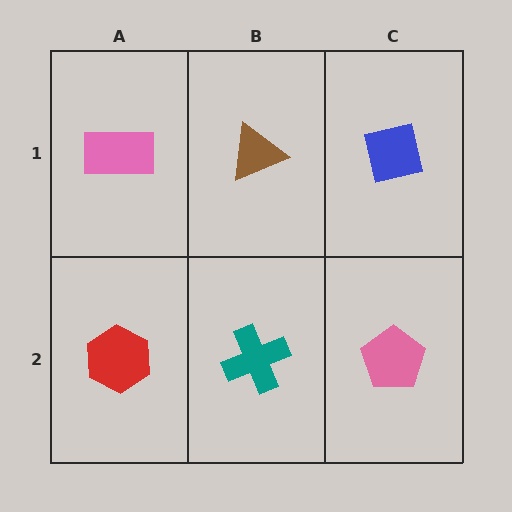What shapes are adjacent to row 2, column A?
A pink rectangle (row 1, column A), a teal cross (row 2, column B).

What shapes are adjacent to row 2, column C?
A blue square (row 1, column C), a teal cross (row 2, column B).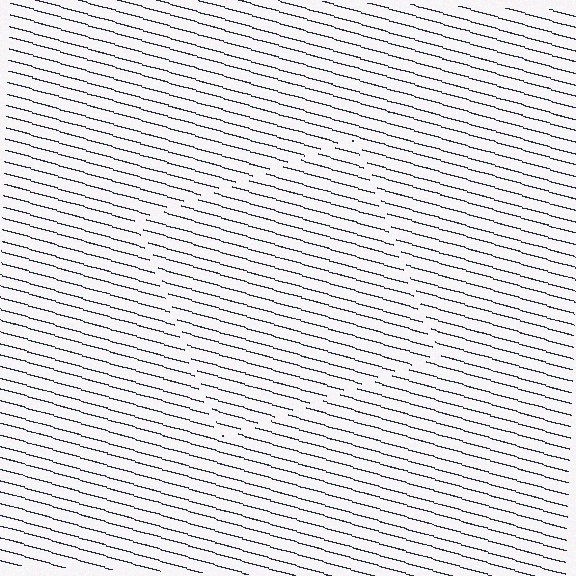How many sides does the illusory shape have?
4 sides — the line-ends trace a square.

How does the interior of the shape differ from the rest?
The interior of the shape contains the same grating, shifted by half a period — the contour is defined by the phase discontinuity where line-ends from the inner and outer gratings abut.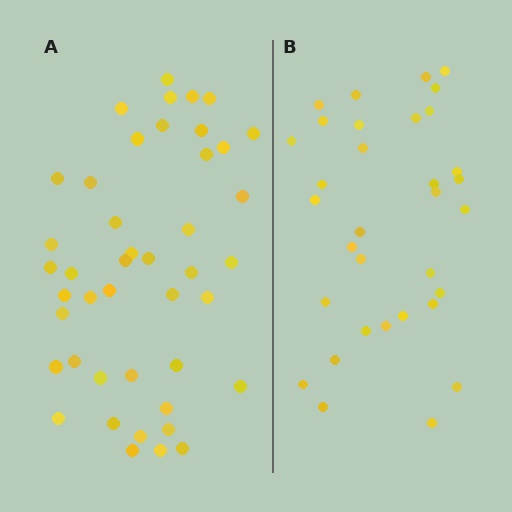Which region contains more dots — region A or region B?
Region A (the left region) has more dots.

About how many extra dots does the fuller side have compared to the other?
Region A has roughly 12 or so more dots than region B.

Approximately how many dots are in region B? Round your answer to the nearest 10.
About 30 dots. (The exact count is 33, which rounds to 30.)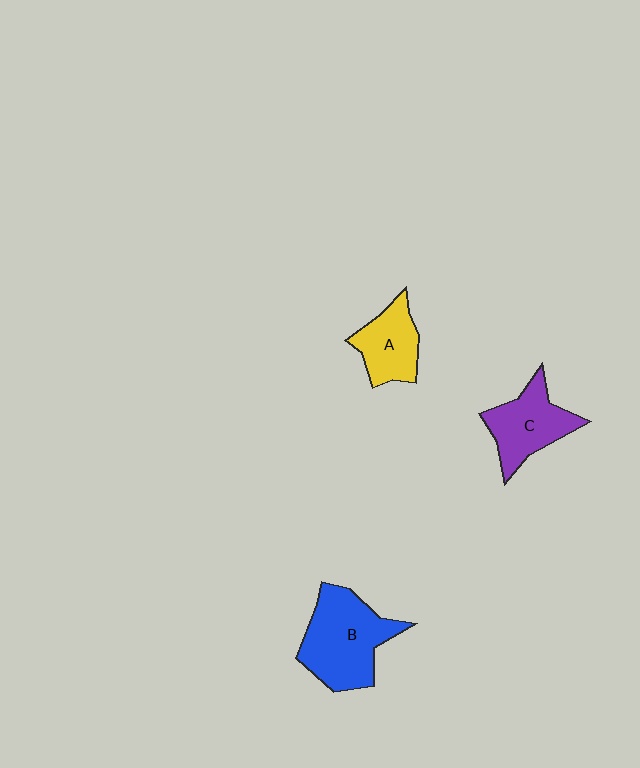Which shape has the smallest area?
Shape A (yellow).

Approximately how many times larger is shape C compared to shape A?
Approximately 1.2 times.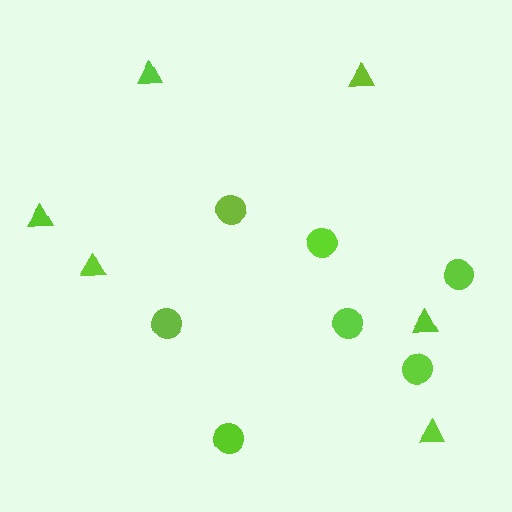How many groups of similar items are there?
There are 2 groups: one group of circles (7) and one group of triangles (6).